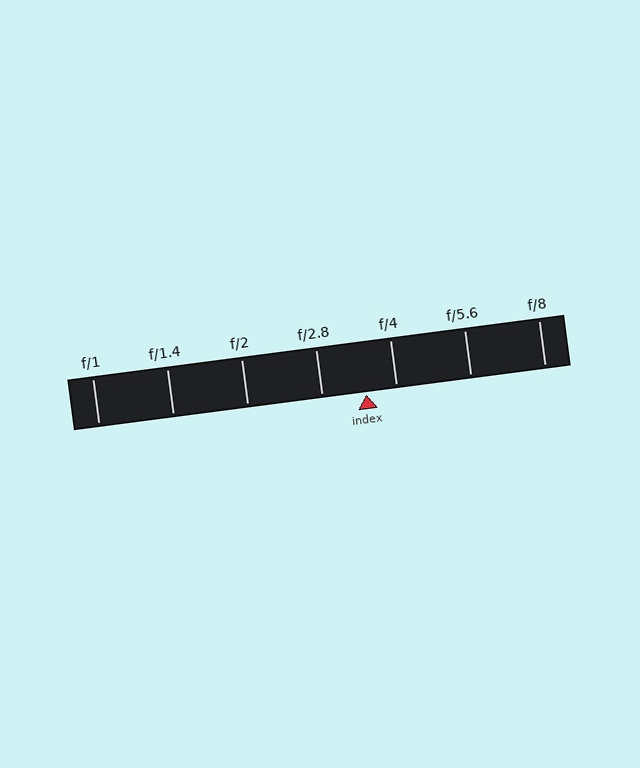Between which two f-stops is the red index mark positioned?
The index mark is between f/2.8 and f/4.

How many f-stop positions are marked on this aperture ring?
There are 7 f-stop positions marked.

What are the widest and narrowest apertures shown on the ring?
The widest aperture shown is f/1 and the narrowest is f/8.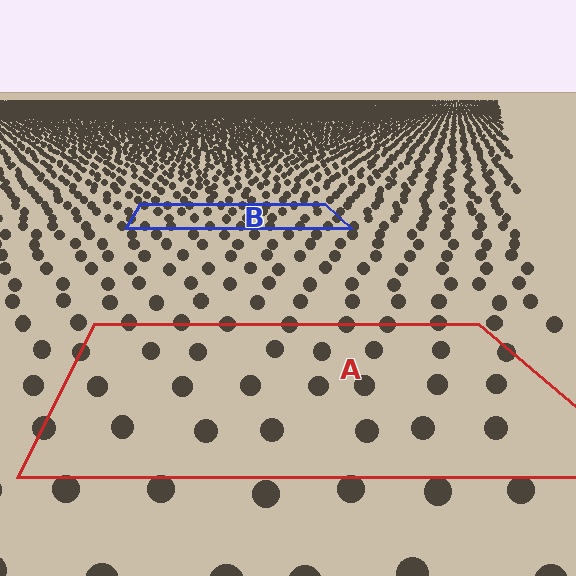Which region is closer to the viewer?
Region A is closer. The texture elements there are larger and more spread out.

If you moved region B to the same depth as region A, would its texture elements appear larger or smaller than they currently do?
They would appear larger. At a closer depth, the same texture elements are projected at a bigger on-screen size.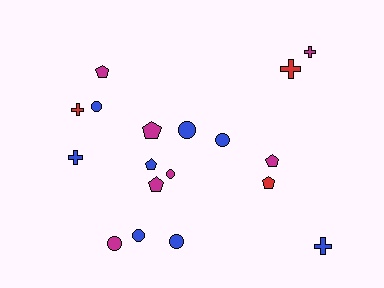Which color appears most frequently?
Blue, with 8 objects.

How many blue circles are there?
There are 5 blue circles.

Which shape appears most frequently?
Circle, with 7 objects.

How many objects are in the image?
There are 18 objects.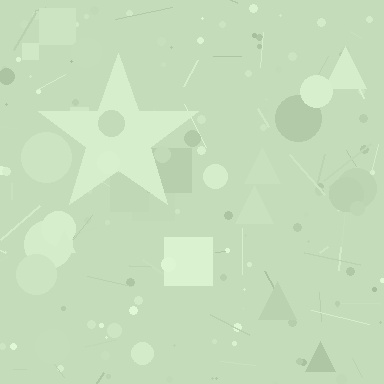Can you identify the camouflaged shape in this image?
The camouflaged shape is a star.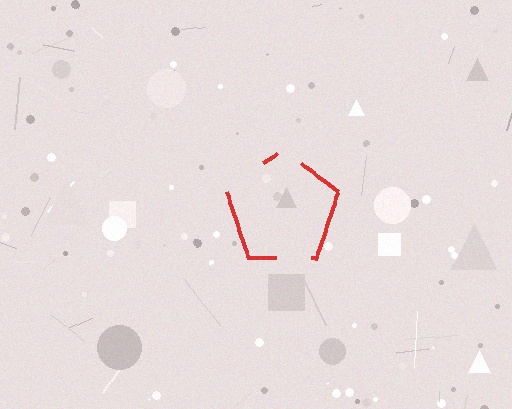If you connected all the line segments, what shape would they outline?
They would outline a pentagon.